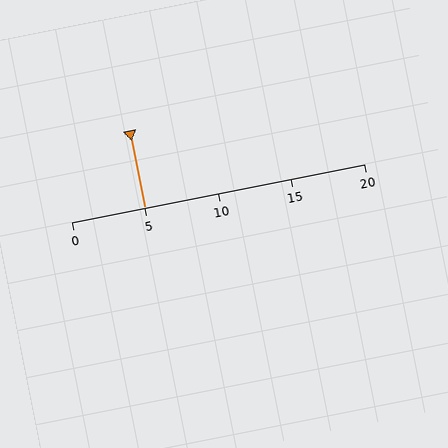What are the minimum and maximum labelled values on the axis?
The axis runs from 0 to 20.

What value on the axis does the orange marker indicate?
The marker indicates approximately 5.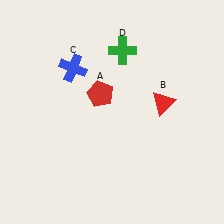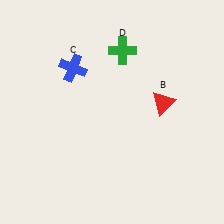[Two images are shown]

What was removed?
The red pentagon (A) was removed in Image 2.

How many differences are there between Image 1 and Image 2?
There is 1 difference between the two images.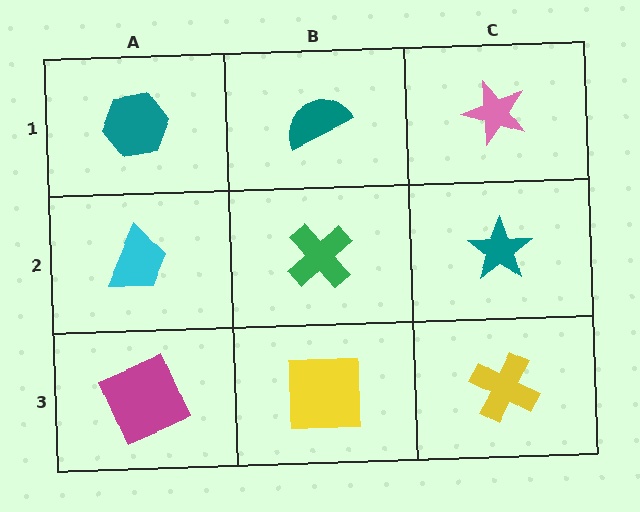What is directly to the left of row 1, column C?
A teal semicircle.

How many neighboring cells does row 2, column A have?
3.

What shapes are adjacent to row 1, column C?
A teal star (row 2, column C), a teal semicircle (row 1, column B).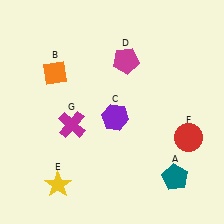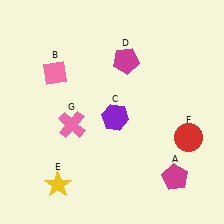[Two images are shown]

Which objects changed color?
A changed from teal to magenta. B changed from orange to pink. G changed from magenta to pink.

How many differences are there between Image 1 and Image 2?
There are 3 differences between the two images.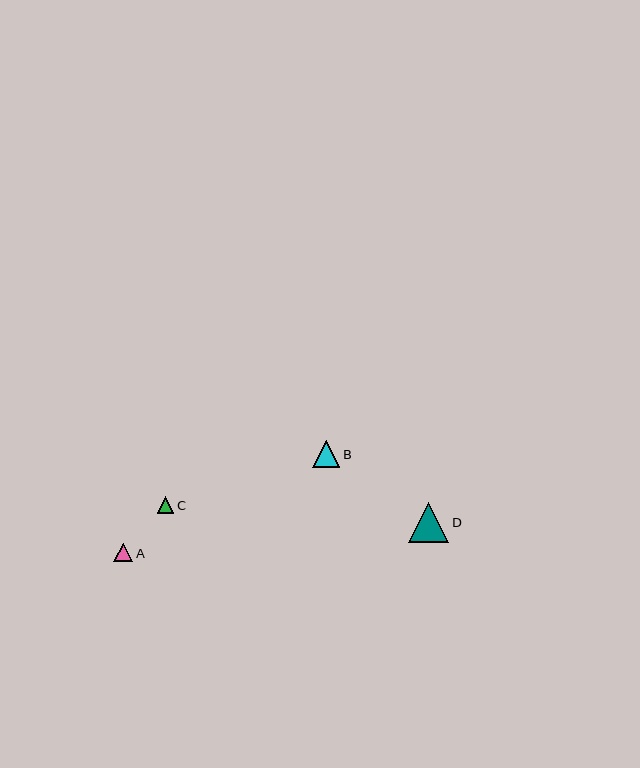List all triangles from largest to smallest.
From largest to smallest: D, B, A, C.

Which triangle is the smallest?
Triangle C is the smallest with a size of approximately 16 pixels.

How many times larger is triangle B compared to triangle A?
Triangle B is approximately 1.4 times the size of triangle A.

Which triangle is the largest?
Triangle D is the largest with a size of approximately 40 pixels.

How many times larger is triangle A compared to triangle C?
Triangle A is approximately 1.1 times the size of triangle C.